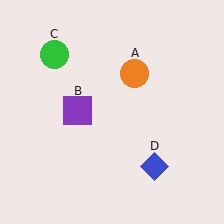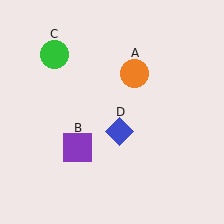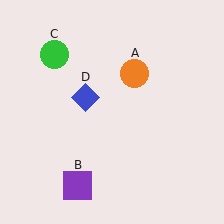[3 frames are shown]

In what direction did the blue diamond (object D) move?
The blue diamond (object D) moved up and to the left.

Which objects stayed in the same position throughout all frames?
Orange circle (object A) and green circle (object C) remained stationary.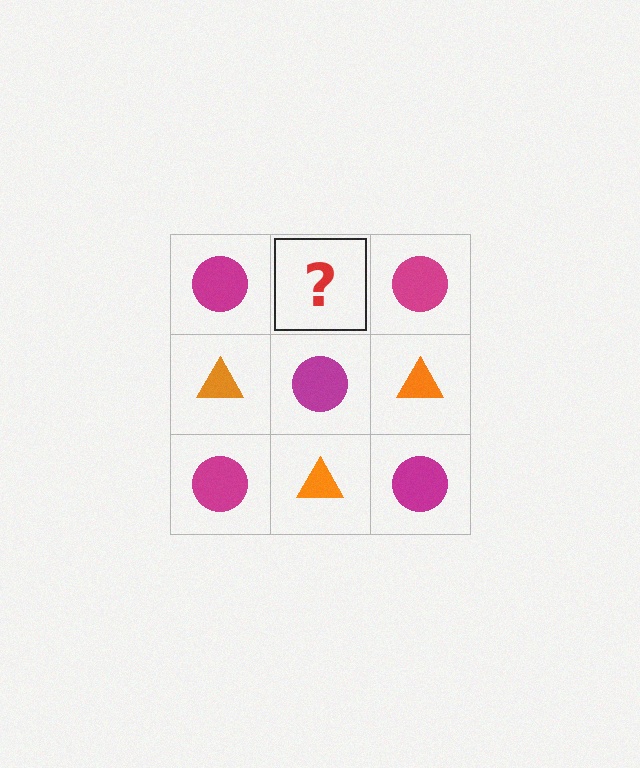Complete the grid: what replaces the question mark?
The question mark should be replaced with an orange triangle.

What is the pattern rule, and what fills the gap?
The rule is that it alternates magenta circle and orange triangle in a checkerboard pattern. The gap should be filled with an orange triangle.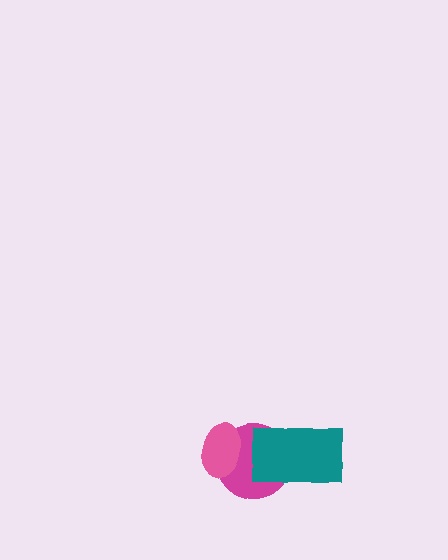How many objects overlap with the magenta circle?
2 objects overlap with the magenta circle.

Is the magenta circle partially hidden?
Yes, it is partially covered by another shape.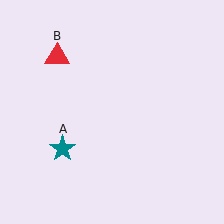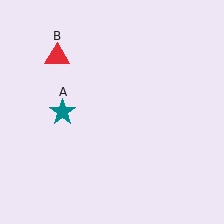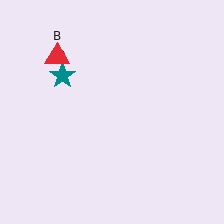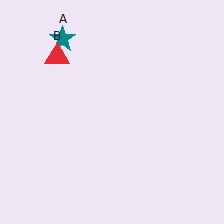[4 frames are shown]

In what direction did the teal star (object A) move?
The teal star (object A) moved up.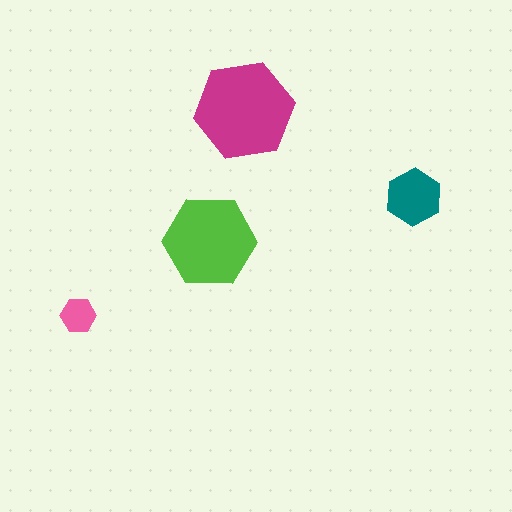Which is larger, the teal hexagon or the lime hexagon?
The lime one.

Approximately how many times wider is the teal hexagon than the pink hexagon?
About 1.5 times wider.